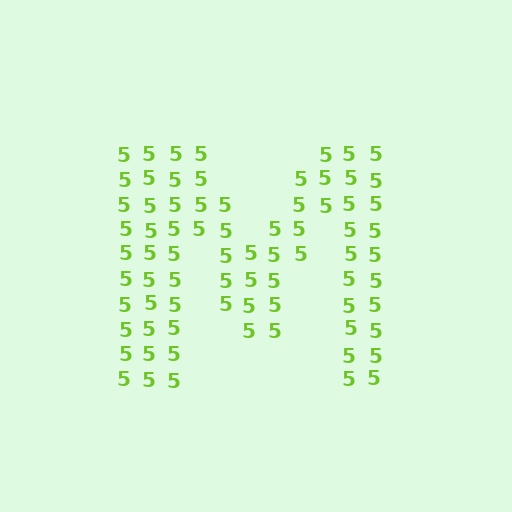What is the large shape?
The large shape is the letter M.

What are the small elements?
The small elements are digit 5's.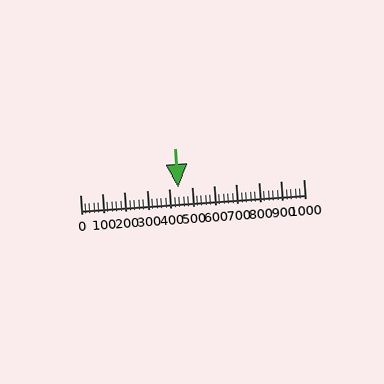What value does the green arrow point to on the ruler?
The green arrow points to approximately 440.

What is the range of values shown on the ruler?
The ruler shows values from 0 to 1000.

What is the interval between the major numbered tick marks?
The major tick marks are spaced 100 units apart.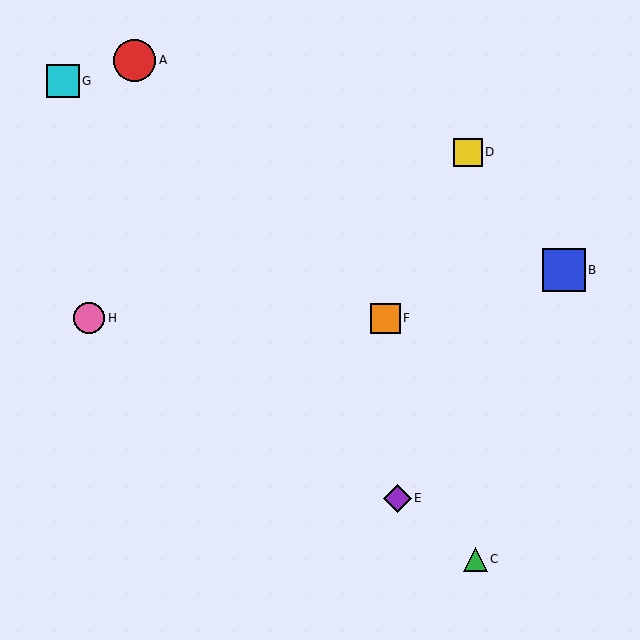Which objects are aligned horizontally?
Objects F, H are aligned horizontally.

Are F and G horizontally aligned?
No, F is at y≈318 and G is at y≈81.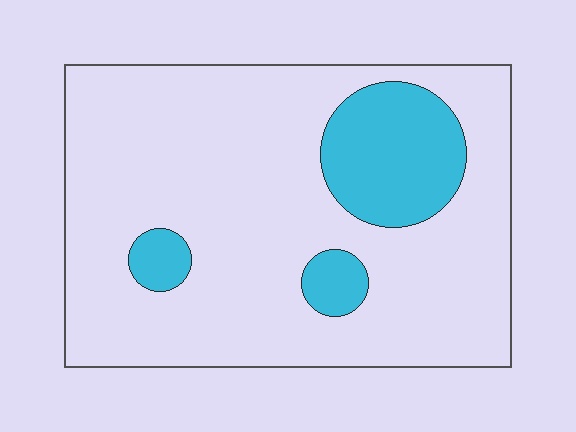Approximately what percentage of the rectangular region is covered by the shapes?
Approximately 15%.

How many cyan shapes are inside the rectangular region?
3.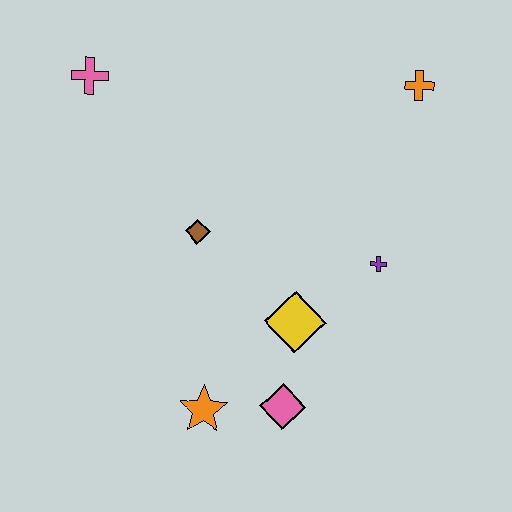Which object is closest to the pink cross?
The brown diamond is closest to the pink cross.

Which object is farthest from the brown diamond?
The orange cross is farthest from the brown diamond.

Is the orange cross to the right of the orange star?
Yes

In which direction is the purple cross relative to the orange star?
The purple cross is to the right of the orange star.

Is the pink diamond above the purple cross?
No